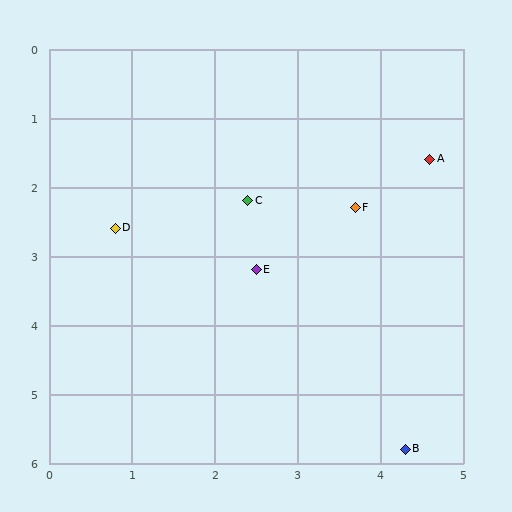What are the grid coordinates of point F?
Point F is at approximately (3.7, 2.3).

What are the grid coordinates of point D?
Point D is at approximately (0.8, 2.6).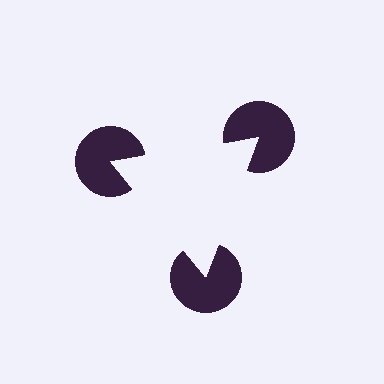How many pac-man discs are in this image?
There are 3 — one at each vertex of the illusory triangle.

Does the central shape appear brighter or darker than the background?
It typically appears slightly brighter than the background, even though no actual brightness change is drawn.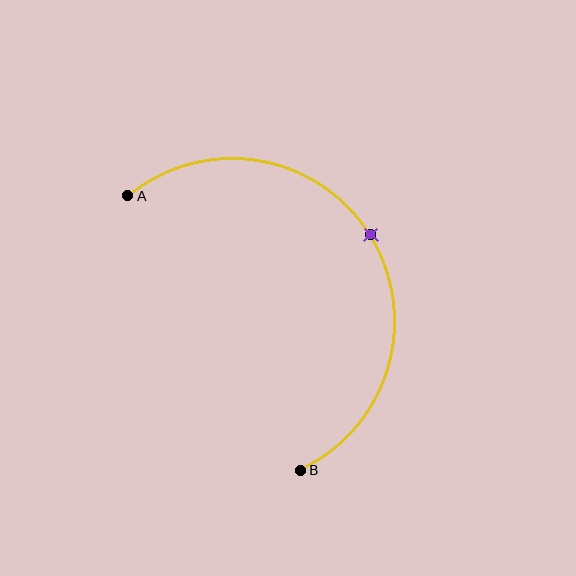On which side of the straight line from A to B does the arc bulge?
The arc bulges to the right of the straight line connecting A and B.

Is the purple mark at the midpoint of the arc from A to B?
Yes. The purple mark lies on the arc at equal arc-length from both A and B — it is the arc midpoint.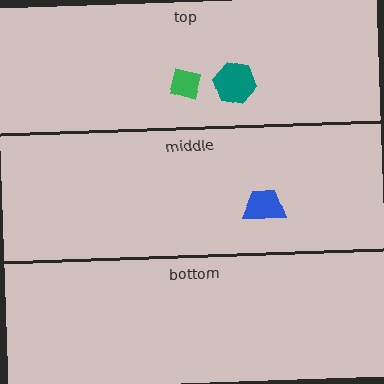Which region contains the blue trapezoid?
The middle region.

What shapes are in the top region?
The teal hexagon, the green square.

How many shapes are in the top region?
2.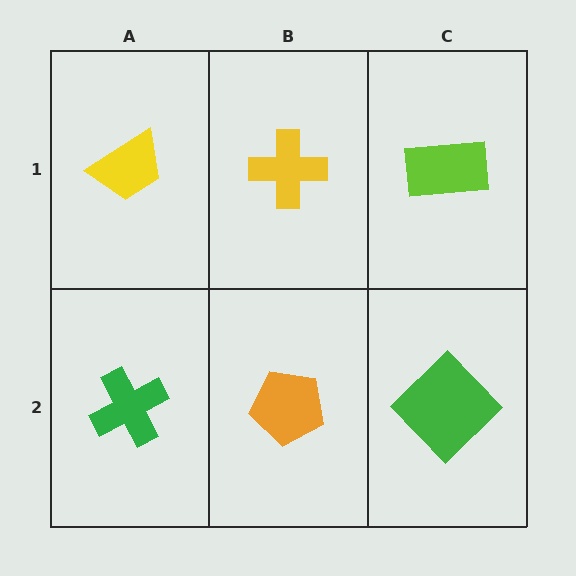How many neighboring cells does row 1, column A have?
2.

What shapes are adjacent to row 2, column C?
A lime rectangle (row 1, column C), an orange pentagon (row 2, column B).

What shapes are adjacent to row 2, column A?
A yellow trapezoid (row 1, column A), an orange pentagon (row 2, column B).